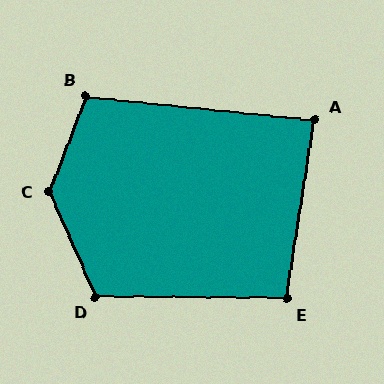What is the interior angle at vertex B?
Approximately 105 degrees (obtuse).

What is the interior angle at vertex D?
Approximately 114 degrees (obtuse).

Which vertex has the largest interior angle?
C, at approximately 135 degrees.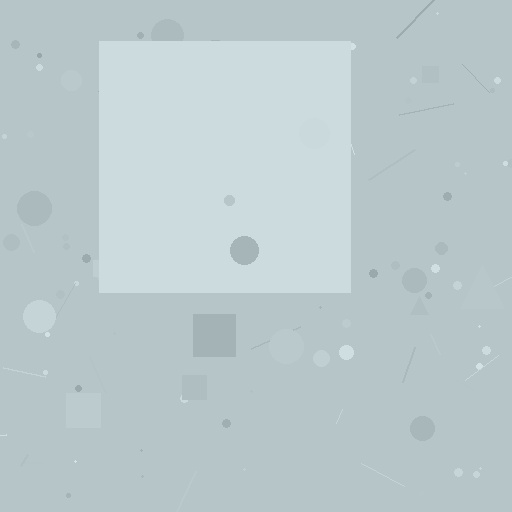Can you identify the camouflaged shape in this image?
The camouflaged shape is a square.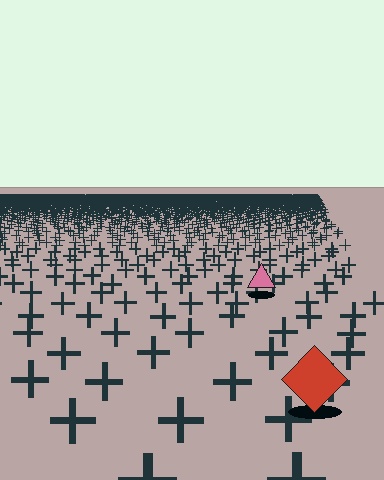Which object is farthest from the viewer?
The pink triangle is farthest from the viewer. It appears smaller and the ground texture around it is denser.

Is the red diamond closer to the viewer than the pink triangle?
Yes. The red diamond is closer — you can tell from the texture gradient: the ground texture is coarser near it.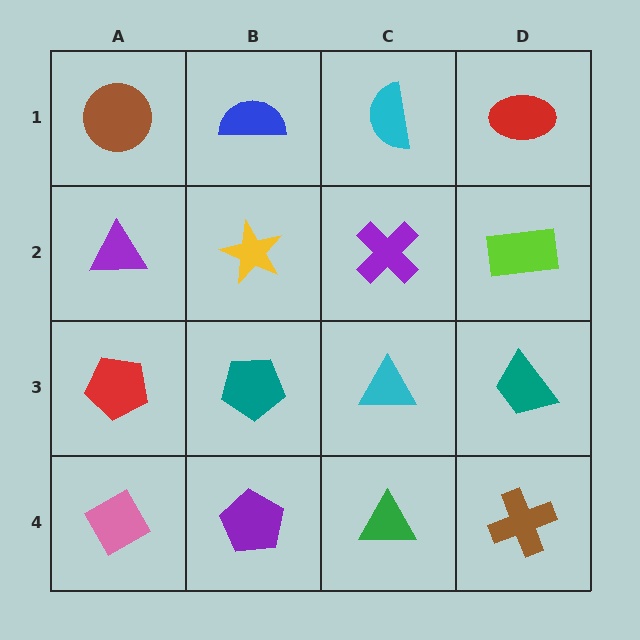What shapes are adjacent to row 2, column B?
A blue semicircle (row 1, column B), a teal pentagon (row 3, column B), a purple triangle (row 2, column A), a purple cross (row 2, column C).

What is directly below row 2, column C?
A cyan triangle.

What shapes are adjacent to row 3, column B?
A yellow star (row 2, column B), a purple pentagon (row 4, column B), a red pentagon (row 3, column A), a cyan triangle (row 3, column C).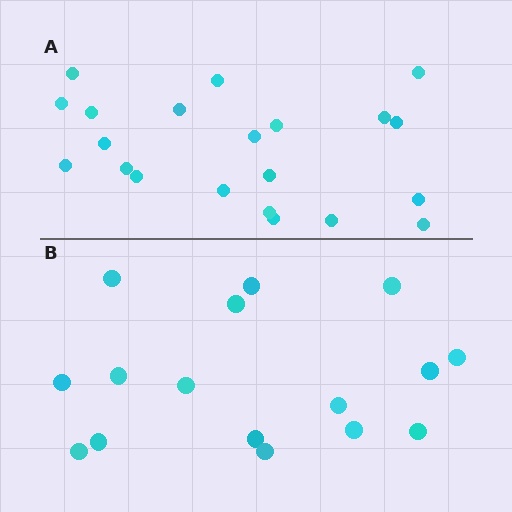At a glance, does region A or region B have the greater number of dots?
Region A (the top region) has more dots.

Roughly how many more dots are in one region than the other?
Region A has about 5 more dots than region B.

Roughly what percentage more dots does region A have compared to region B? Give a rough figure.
About 30% more.